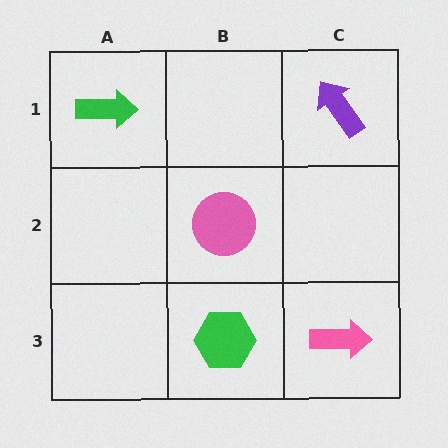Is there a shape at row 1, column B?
No, that cell is empty.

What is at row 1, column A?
A green arrow.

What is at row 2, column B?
A pink circle.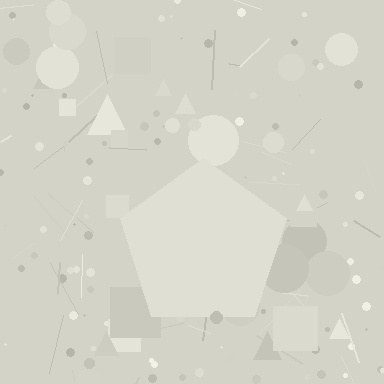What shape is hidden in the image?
A pentagon is hidden in the image.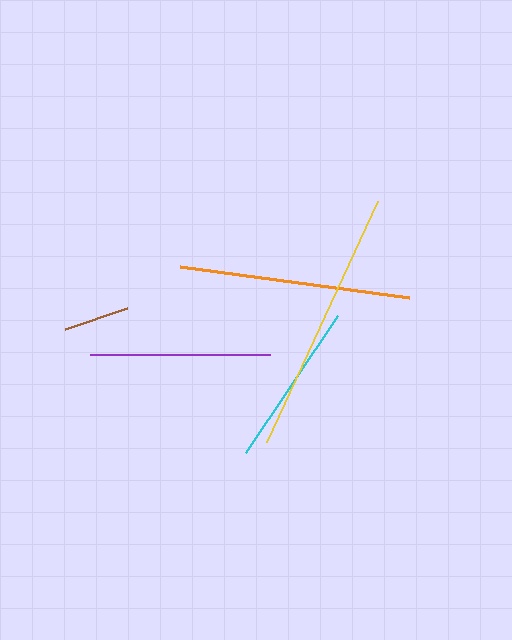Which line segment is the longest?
The yellow line is the longest at approximately 266 pixels.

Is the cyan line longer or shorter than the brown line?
The cyan line is longer than the brown line.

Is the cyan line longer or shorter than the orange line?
The orange line is longer than the cyan line.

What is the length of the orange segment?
The orange segment is approximately 231 pixels long.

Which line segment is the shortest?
The brown line is the shortest at approximately 66 pixels.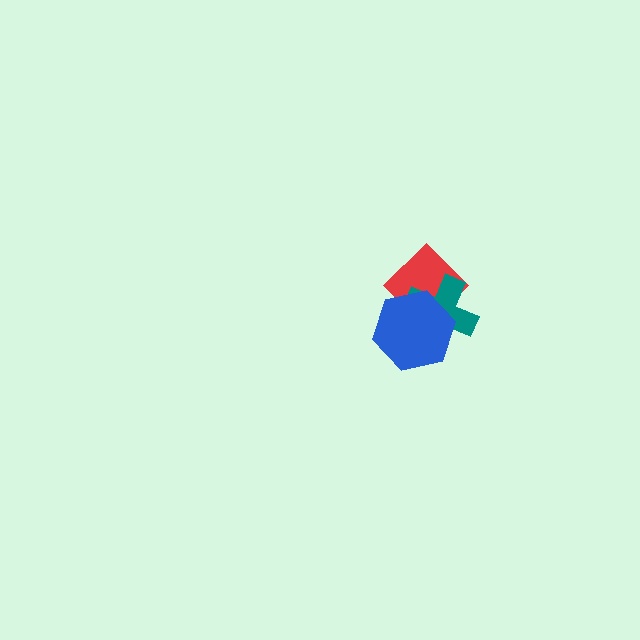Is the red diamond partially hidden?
Yes, it is partially covered by another shape.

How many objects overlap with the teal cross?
2 objects overlap with the teal cross.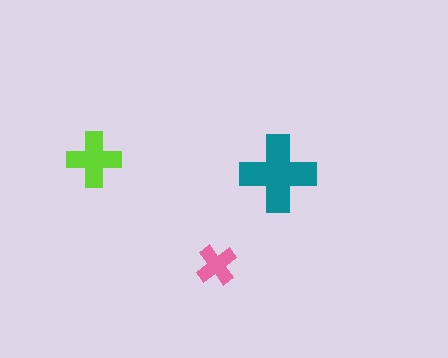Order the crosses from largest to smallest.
the teal one, the lime one, the pink one.